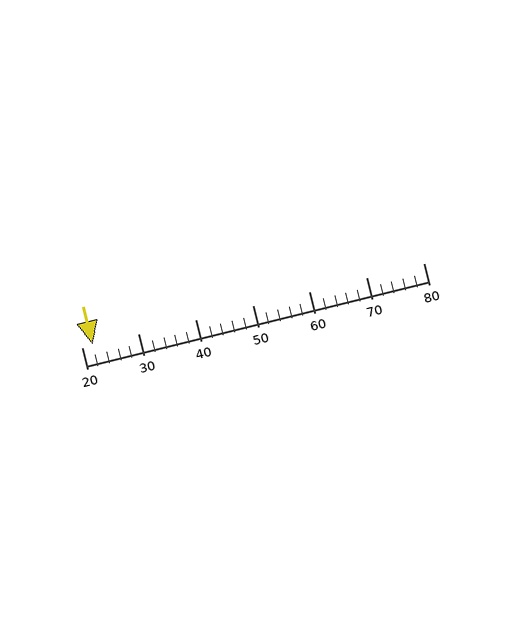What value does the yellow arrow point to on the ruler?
The yellow arrow points to approximately 22.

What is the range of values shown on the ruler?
The ruler shows values from 20 to 80.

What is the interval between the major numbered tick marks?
The major tick marks are spaced 10 units apart.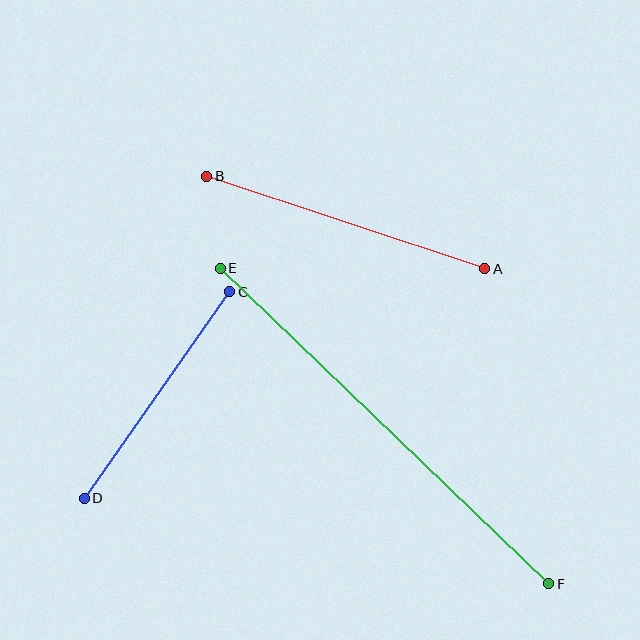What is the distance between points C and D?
The distance is approximately 252 pixels.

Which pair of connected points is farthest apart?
Points E and F are farthest apart.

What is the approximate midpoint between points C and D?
The midpoint is at approximately (157, 395) pixels.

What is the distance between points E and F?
The distance is approximately 456 pixels.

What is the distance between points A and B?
The distance is approximately 293 pixels.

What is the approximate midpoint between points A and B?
The midpoint is at approximately (346, 223) pixels.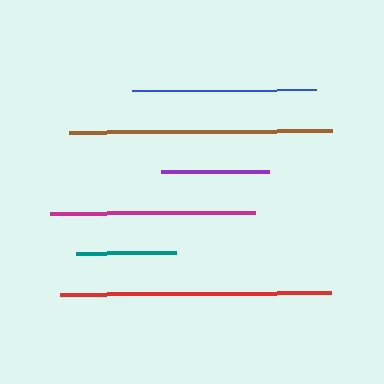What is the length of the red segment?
The red segment is approximately 271 pixels long.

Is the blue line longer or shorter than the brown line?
The brown line is longer than the blue line.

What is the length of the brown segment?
The brown segment is approximately 263 pixels long.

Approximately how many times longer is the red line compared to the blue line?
The red line is approximately 1.5 times the length of the blue line.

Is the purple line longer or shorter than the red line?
The red line is longer than the purple line.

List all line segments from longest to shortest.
From longest to shortest: red, brown, magenta, blue, purple, teal.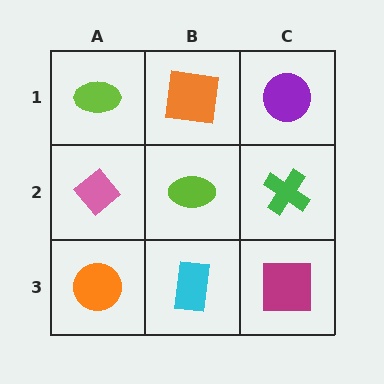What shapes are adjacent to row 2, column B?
An orange square (row 1, column B), a cyan rectangle (row 3, column B), a pink diamond (row 2, column A), a green cross (row 2, column C).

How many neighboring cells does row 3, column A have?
2.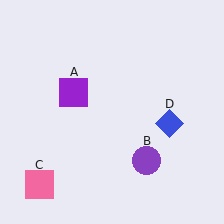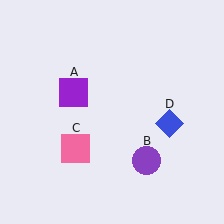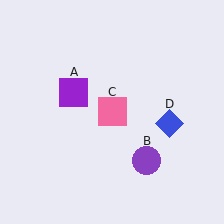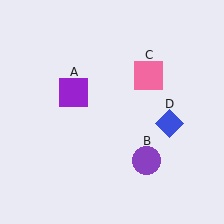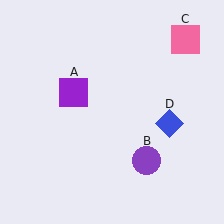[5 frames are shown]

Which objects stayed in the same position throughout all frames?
Purple square (object A) and purple circle (object B) and blue diamond (object D) remained stationary.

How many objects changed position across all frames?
1 object changed position: pink square (object C).